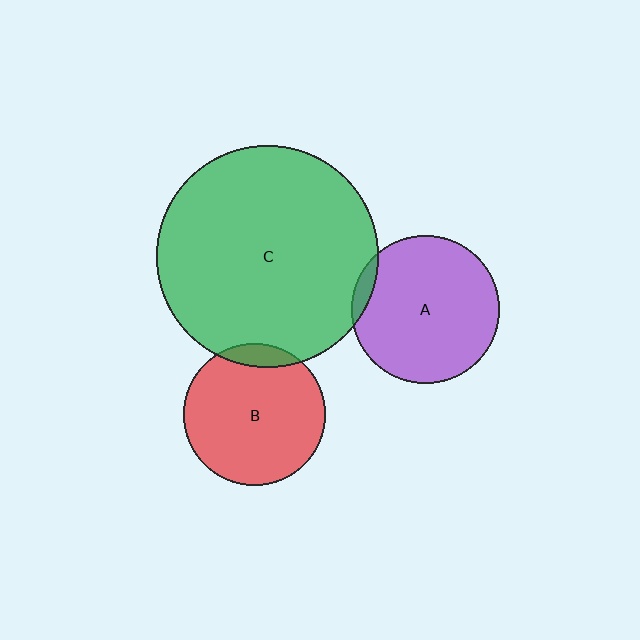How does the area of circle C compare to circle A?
Approximately 2.2 times.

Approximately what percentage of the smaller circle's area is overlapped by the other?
Approximately 5%.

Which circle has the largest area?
Circle C (green).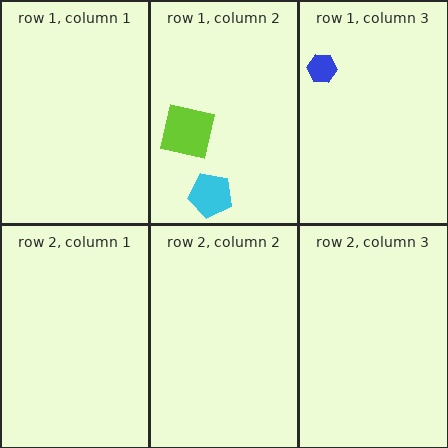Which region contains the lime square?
The row 1, column 2 region.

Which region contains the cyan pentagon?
The row 1, column 2 region.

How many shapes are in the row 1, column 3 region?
1.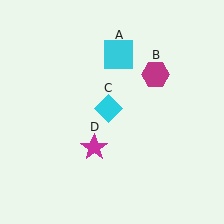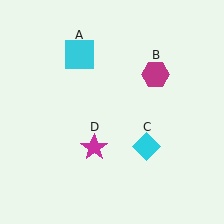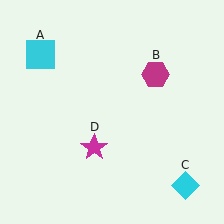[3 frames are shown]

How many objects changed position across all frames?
2 objects changed position: cyan square (object A), cyan diamond (object C).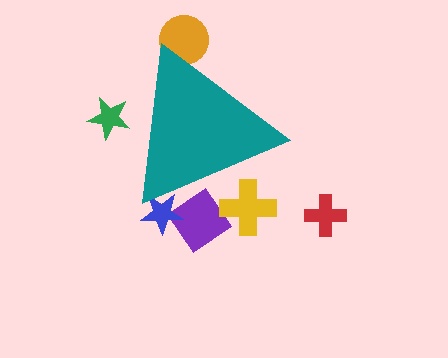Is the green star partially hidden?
Yes, the green star is partially hidden behind the teal triangle.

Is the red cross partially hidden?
No, the red cross is fully visible.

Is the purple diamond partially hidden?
Yes, the purple diamond is partially hidden behind the teal triangle.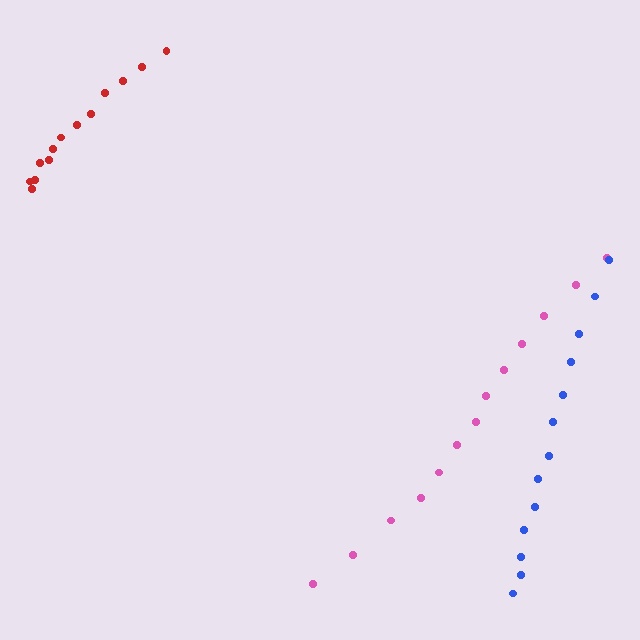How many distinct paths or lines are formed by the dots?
There are 3 distinct paths.